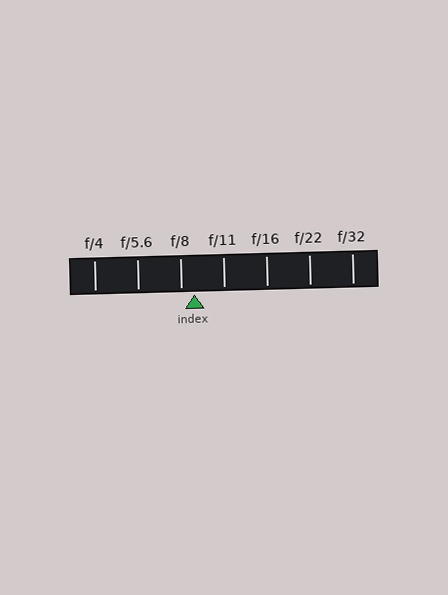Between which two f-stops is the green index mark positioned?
The index mark is between f/8 and f/11.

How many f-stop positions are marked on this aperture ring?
There are 7 f-stop positions marked.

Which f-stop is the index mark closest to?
The index mark is closest to f/8.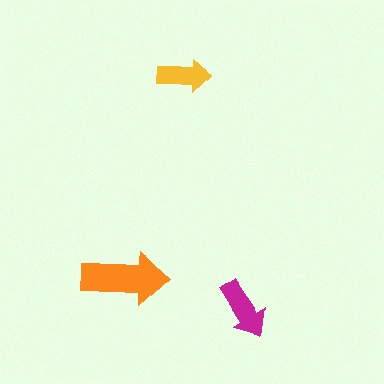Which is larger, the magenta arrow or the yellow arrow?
The magenta one.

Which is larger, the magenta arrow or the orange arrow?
The orange one.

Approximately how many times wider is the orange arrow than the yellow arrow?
About 1.5 times wider.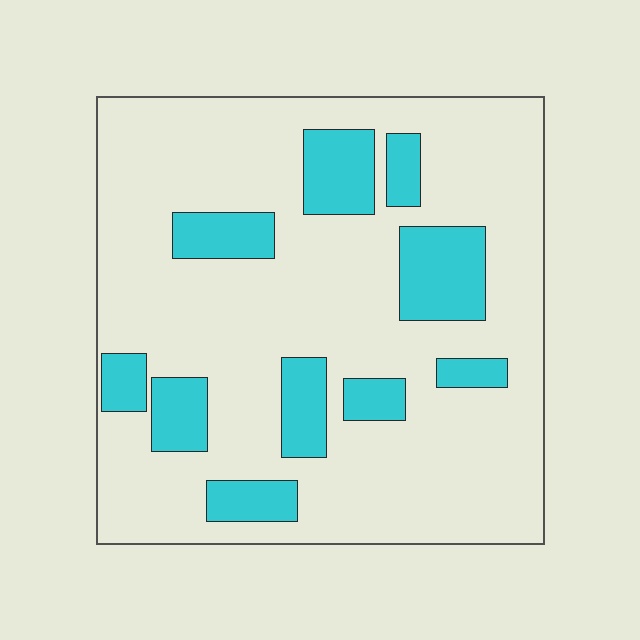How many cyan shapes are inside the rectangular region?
10.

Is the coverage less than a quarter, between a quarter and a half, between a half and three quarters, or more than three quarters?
Less than a quarter.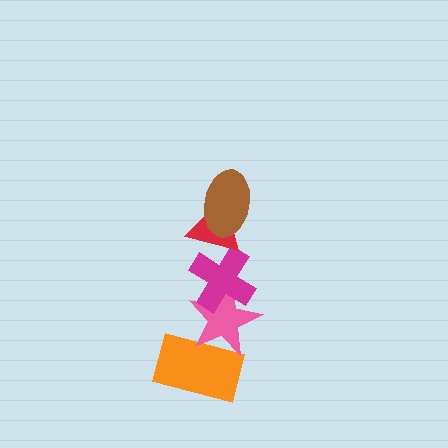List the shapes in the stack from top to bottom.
From top to bottom: the brown ellipse, the red triangle, the magenta cross, the pink star, the orange rectangle.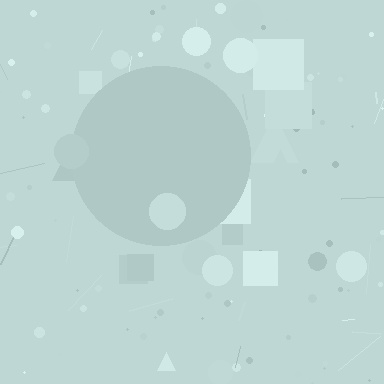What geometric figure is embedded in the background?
A circle is embedded in the background.